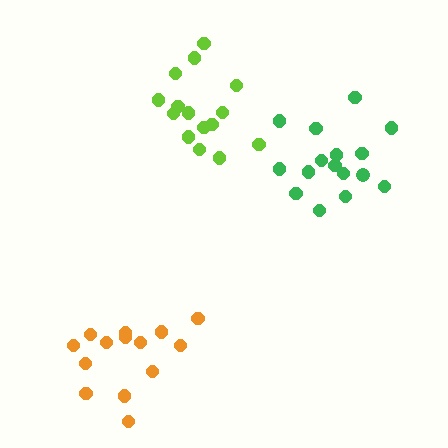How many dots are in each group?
Group 1: 16 dots, Group 2: 15 dots, Group 3: 14 dots (45 total).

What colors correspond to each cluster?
The clusters are colored: green, lime, orange.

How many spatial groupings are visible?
There are 3 spatial groupings.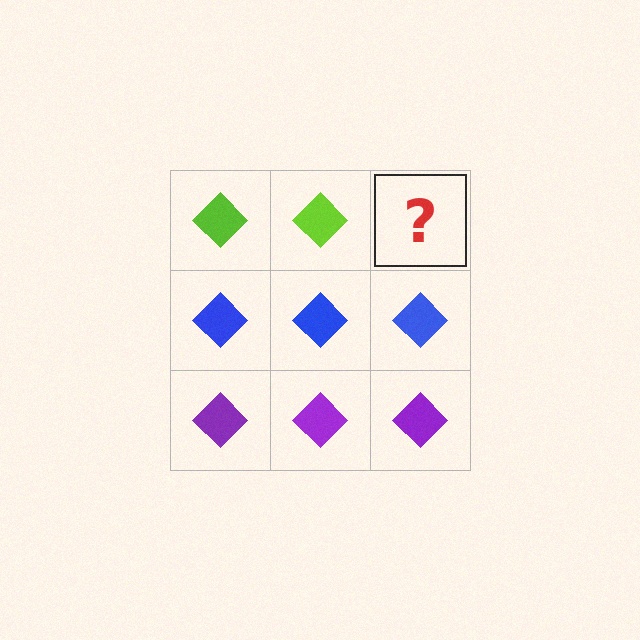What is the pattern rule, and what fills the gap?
The rule is that each row has a consistent color. The gap should be filled with a lime diamond.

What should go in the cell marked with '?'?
The missing cell should contain a lime diamond.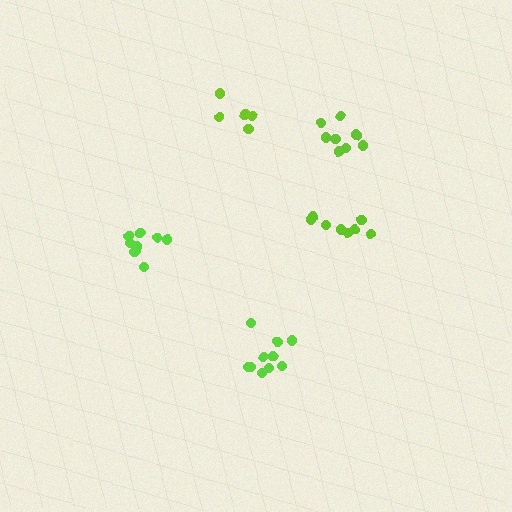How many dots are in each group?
Group 1: 8 dots, Group 2: 8 dots, Group 3: 10 dots, Group 4: 9 dots, Group 5: 5 dots (40 total).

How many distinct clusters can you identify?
There are 5 distinct clusters.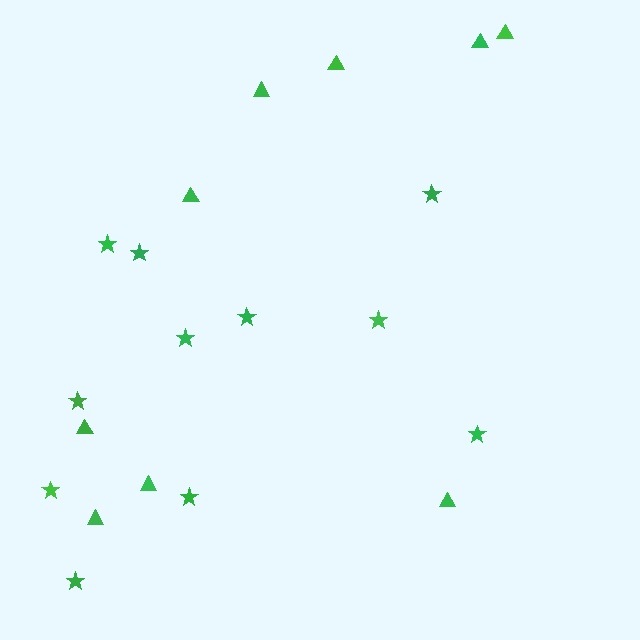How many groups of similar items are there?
There are 2 groups: one group of triangles (9) and one group of stars (11).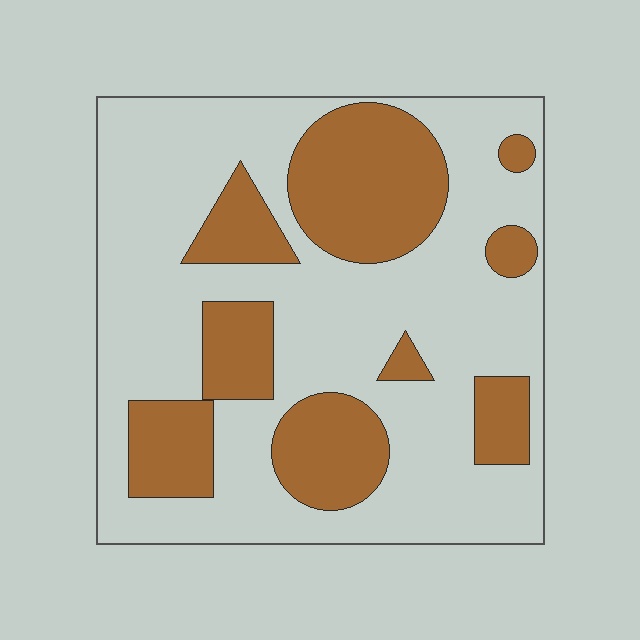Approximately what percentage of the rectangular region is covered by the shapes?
Approximately 30%.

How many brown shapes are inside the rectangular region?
9.